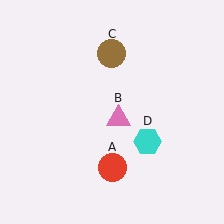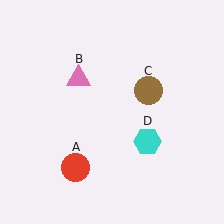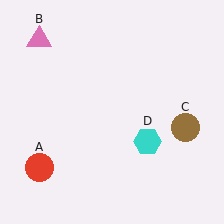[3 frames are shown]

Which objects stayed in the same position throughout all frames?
Cyan hexagon (object D) remained stationary.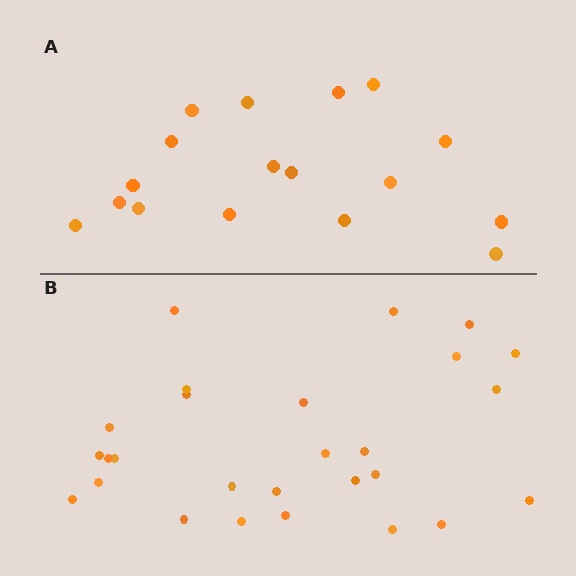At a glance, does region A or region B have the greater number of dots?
Region B (the bottom region) has more dots.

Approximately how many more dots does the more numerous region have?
Region B has roughly 10 or so more dots than region A.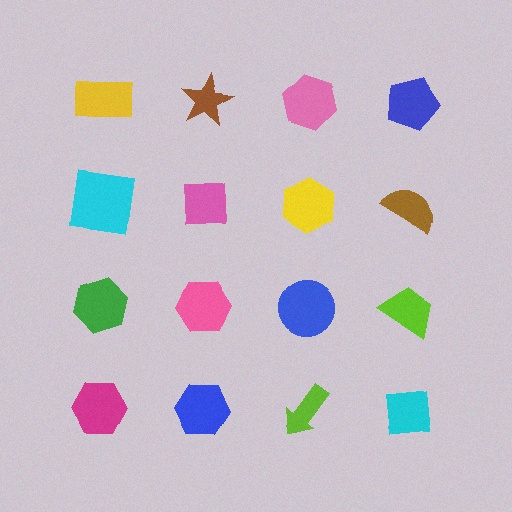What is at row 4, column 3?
A lime arrow.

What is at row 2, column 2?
A pink square.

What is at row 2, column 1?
A cyan square.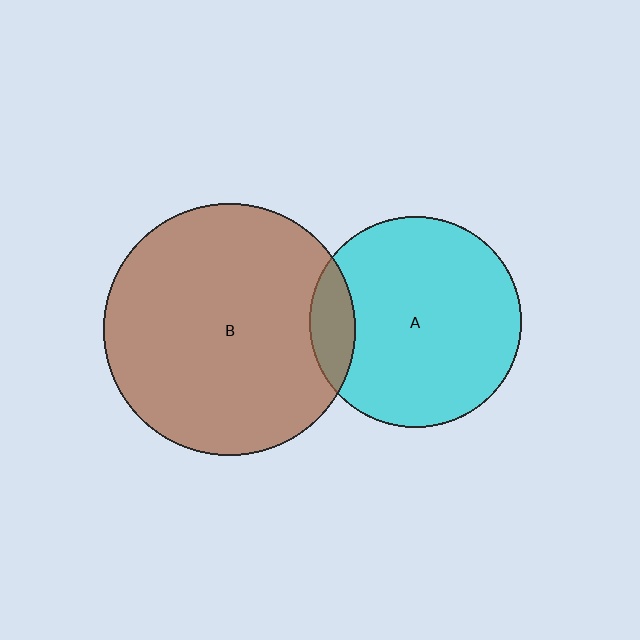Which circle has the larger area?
Circle B (brown).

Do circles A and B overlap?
Yes.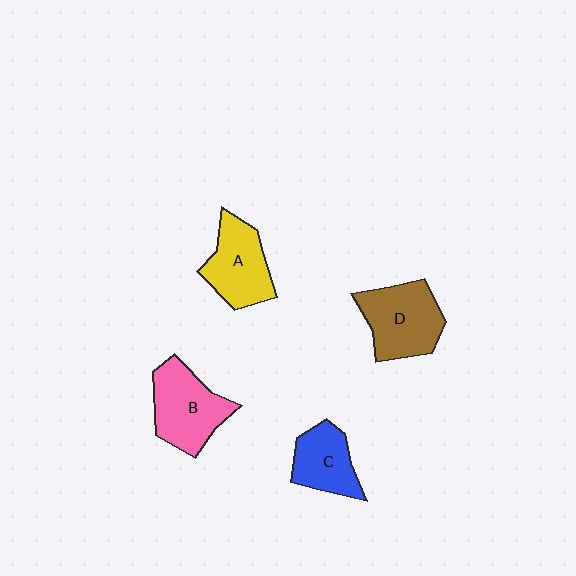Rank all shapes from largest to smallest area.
From largest to smallest: D (brown), B (pink), A (yellow), C (blue).